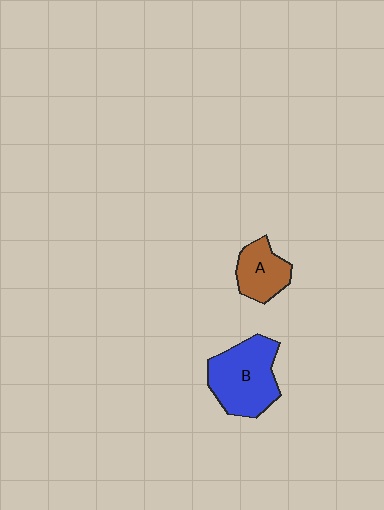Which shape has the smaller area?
Shape A (brown).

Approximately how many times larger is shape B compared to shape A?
Approximately 1.8 times.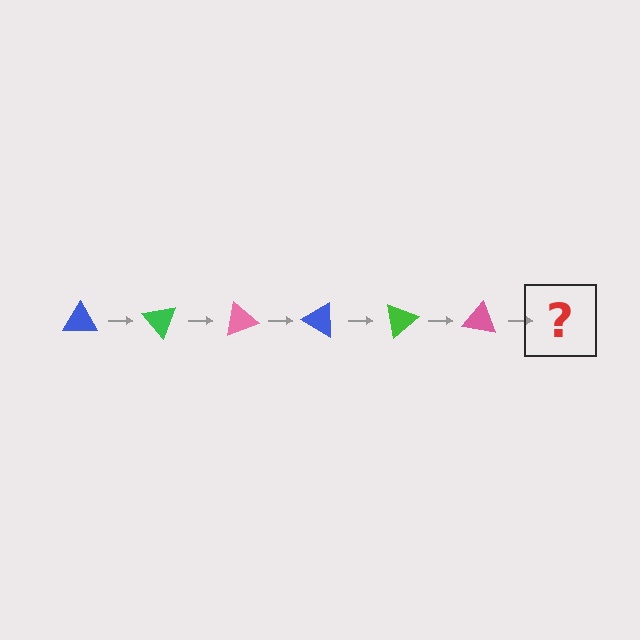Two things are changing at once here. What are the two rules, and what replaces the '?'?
The two rules are that it rotates 50 degrees each step and the color cycles through blue, green, and pink. The '?' should be a blue triangle, rotated 300 degrees from the start.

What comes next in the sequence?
The next element should be a blue triangle, rotated 300 degrees from the start.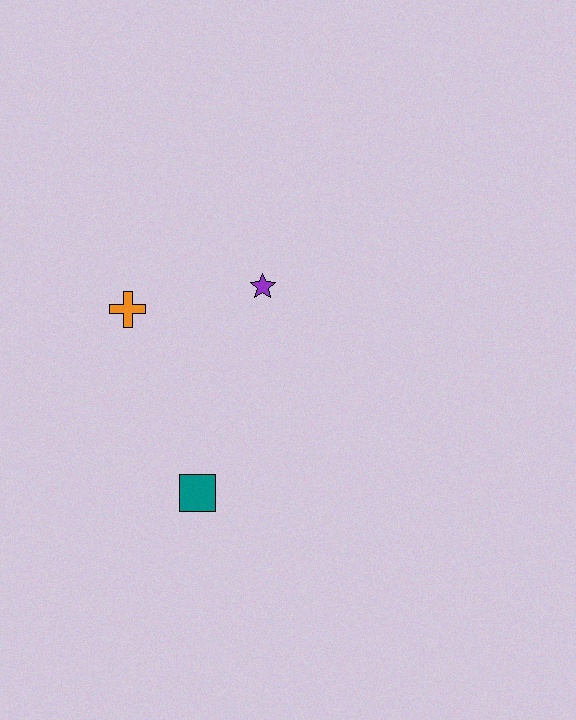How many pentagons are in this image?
There are no pentagons.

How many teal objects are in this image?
There is 1 teal object.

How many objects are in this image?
There are 3 objects.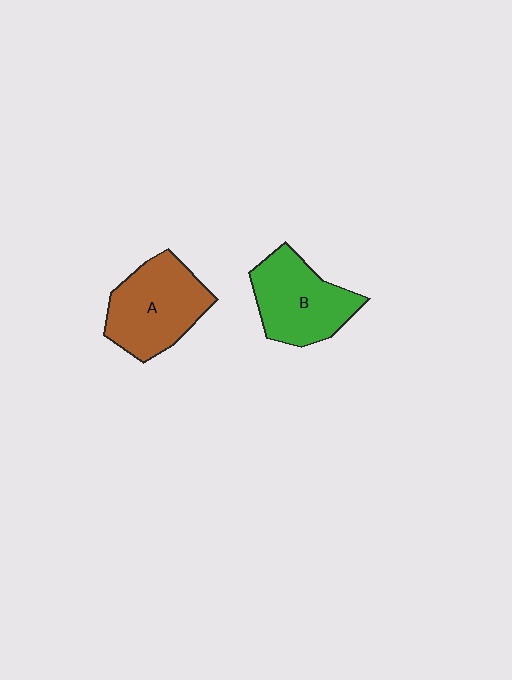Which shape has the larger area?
Shape A (brown).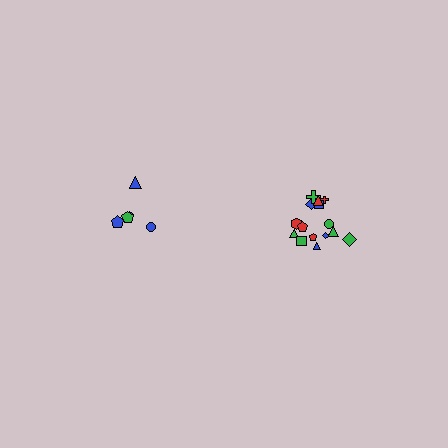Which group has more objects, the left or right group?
The right group.